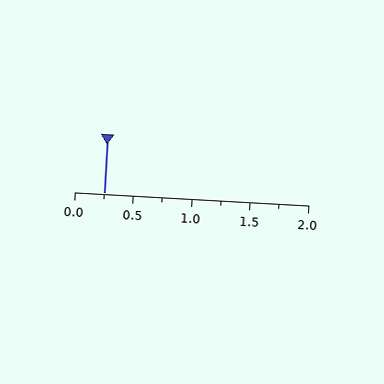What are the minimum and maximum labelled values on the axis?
The axis runs from 0.0 to 2.0.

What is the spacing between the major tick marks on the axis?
The major ticks are spaced 0.5 apart.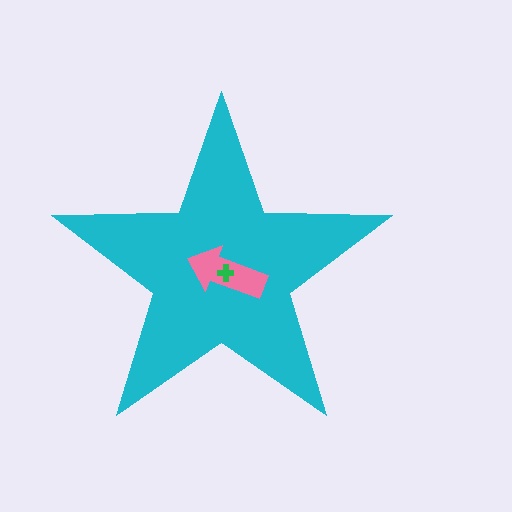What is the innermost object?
The green cross.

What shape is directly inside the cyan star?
The pink arrow.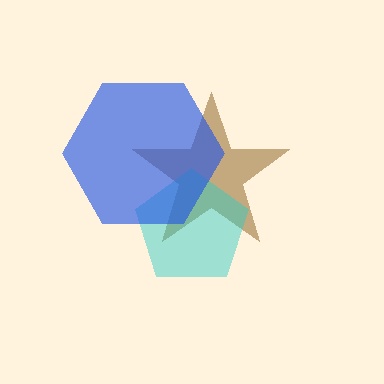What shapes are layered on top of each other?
The layered shapes are: a brown star, a cyan pentagon, a blue hexagon.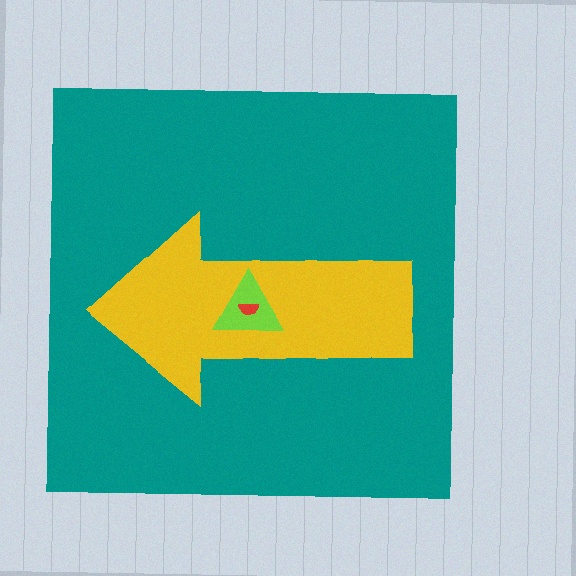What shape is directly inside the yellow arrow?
The lime triangle.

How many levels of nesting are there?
4.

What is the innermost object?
The red semicircle.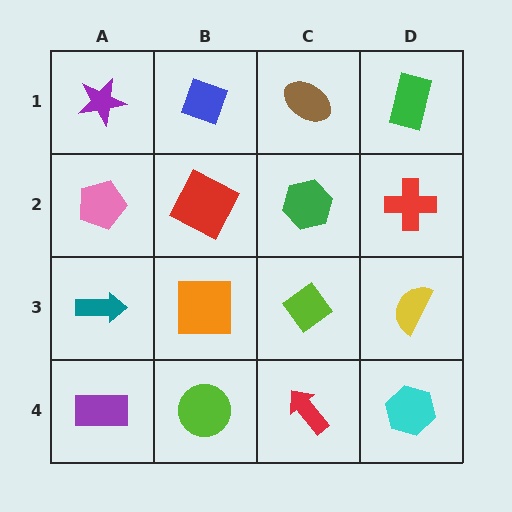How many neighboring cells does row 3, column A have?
3.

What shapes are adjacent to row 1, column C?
A green hexagon (row 2, column C), a blue diamond (row 1, column B), a green rectangle (row 1, column D).